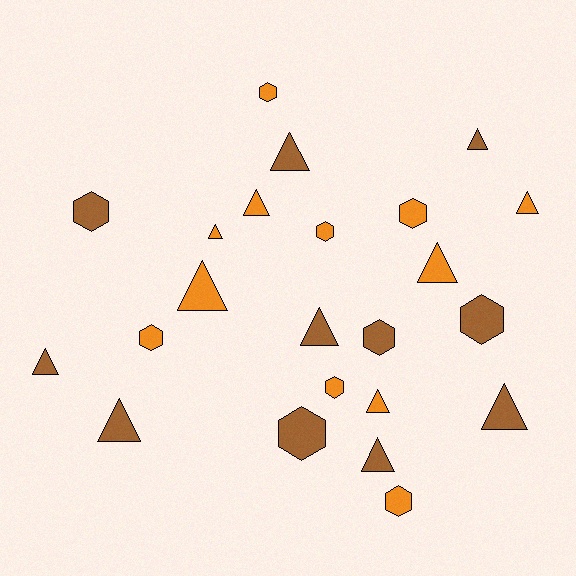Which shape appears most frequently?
Triangle, with 13 objects.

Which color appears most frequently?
Orange, with 12 objects.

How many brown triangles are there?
There are 7 brown triangles.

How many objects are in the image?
There are 23 objects.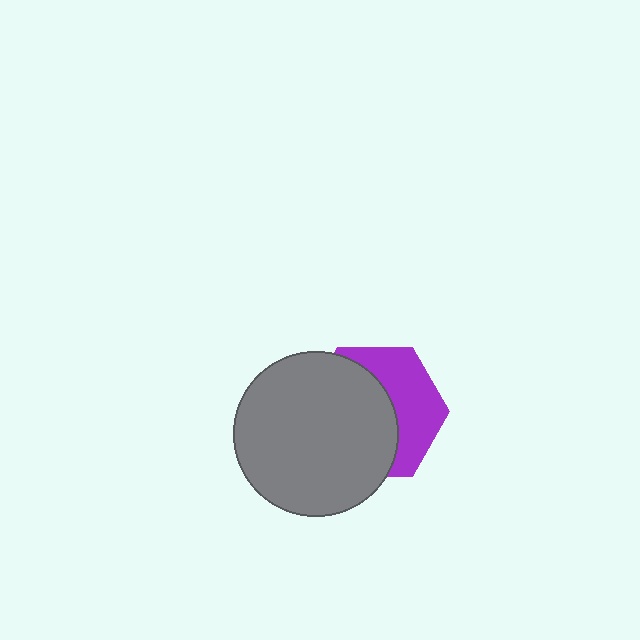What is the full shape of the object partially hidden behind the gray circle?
The partially hidden object is a purple hexagon.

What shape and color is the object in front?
The object in front is a gray circle.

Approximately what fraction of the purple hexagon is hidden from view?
Roughly 59% of the purple hexagon is hidden behind the gray circle.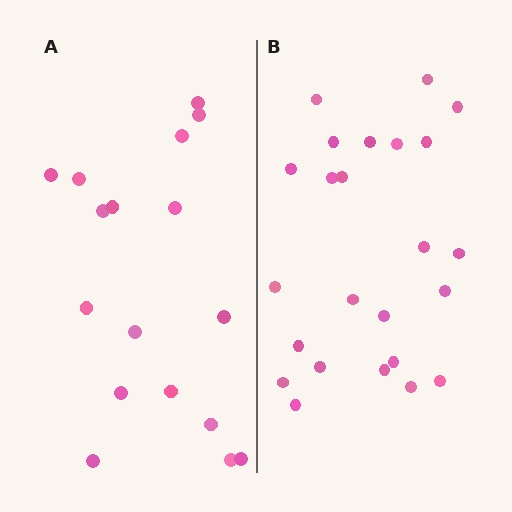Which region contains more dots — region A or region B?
Region B (the right region) has more dots.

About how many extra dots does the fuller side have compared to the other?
Region B has roughly 8 or so more dots than region A.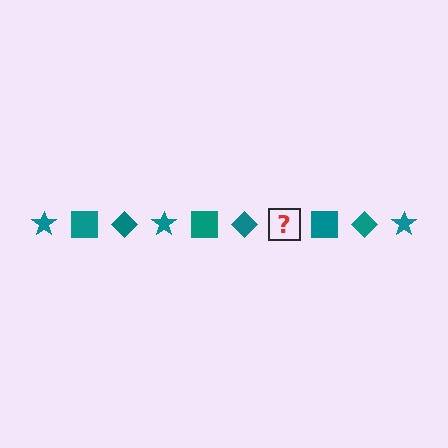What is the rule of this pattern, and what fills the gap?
The rule is that the pattern cycles through star, square, diamond shapes in teal. The gap should be filled with a teal star.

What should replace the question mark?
The question mark should be replaced with a teal star.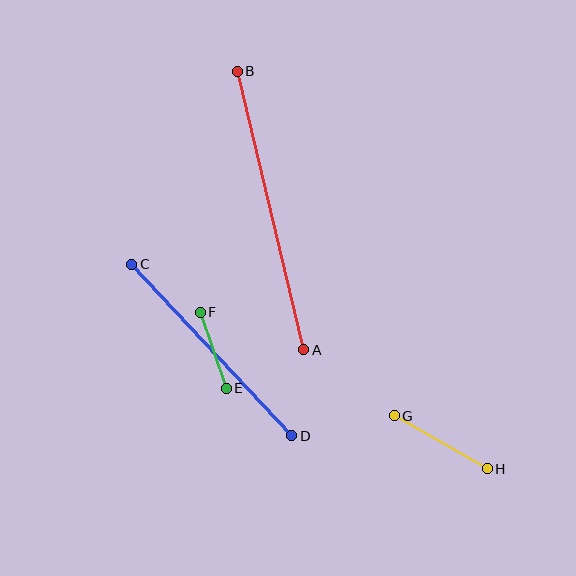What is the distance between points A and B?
The distance is approximately 287 pixels.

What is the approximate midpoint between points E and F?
The midpoint is at approximately (213, 350) pixels.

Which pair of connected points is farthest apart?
Points A and B are farthest apart.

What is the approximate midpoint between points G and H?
The midpoint is at approximately (441, 442) pixels.